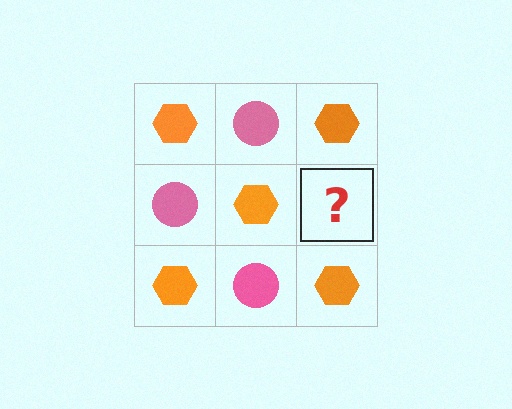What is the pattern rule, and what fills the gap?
The rule is that it alternates orange hexagon and pink circle in a checkerboard pattern. The gap should be filled with a pink circle.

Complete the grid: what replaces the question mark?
The question mark should be replaced with a pink circle.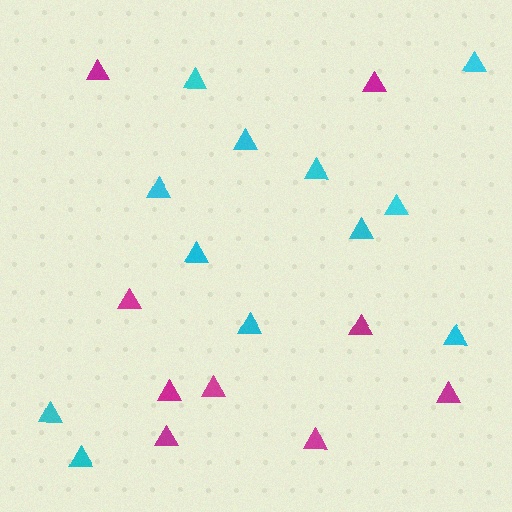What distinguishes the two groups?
There are 2 groups: one group of magenta triangles (9) and one group of cyan triangles (12).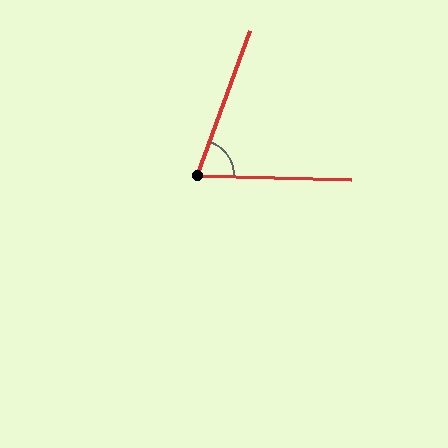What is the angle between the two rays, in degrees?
Approximately 71 degrees.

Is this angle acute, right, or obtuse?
It is acute.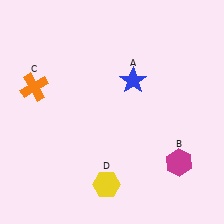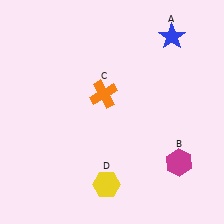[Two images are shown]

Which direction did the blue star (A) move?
The blue star (A) moved up.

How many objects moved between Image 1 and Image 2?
2 objects moved between the two images.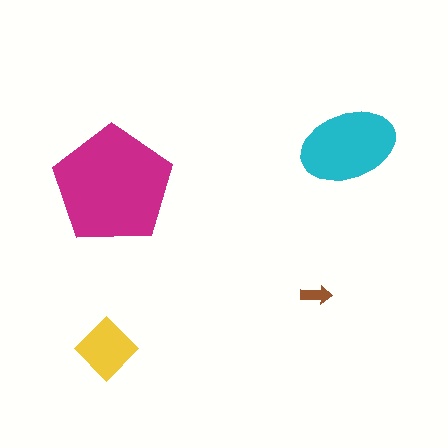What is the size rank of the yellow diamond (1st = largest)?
3rd.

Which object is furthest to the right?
The cyan ellipse is rightmost.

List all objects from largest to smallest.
The magenta pentagon, the cyan ellipse, the yellow diamond, the brown arrow.